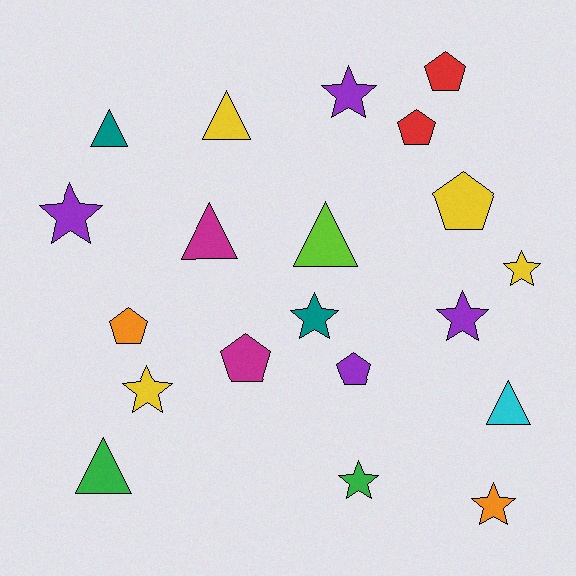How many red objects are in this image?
There are 2 red objects.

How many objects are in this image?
There are 20 objects.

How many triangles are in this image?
There are 6 triangles.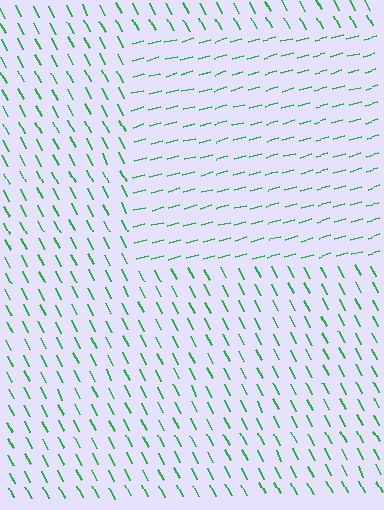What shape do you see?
I see a rectangle.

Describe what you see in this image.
The image is filled with small green line segments. A rectangle region in the image has lines oriented differently from the surrounding lines, creating a visible texture boundary.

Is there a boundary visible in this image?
Yes, there is a texture boundary formed by a change in line orientation.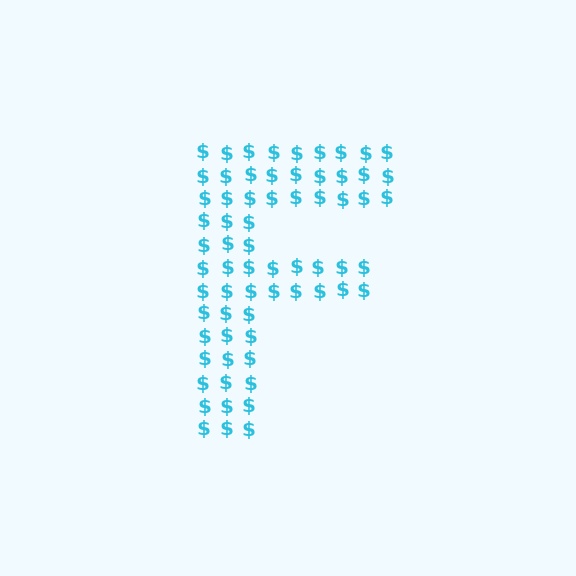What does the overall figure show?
The overall figure shows the letter F.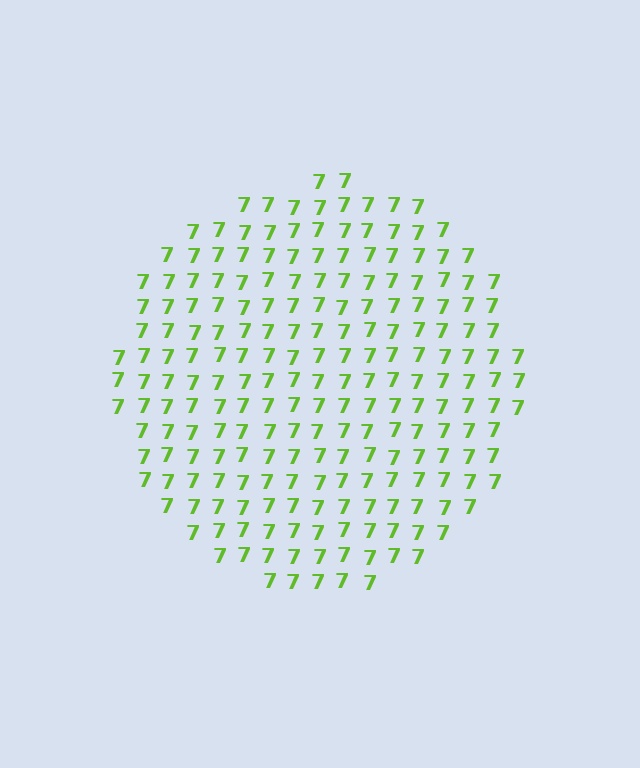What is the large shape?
The large shape is a circle.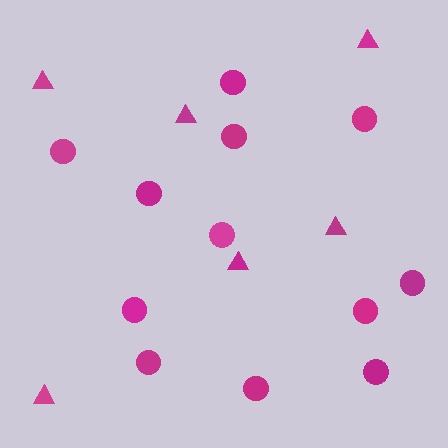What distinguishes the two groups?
There are 2 groups: one group of triangles (6) and one group of circles (12).